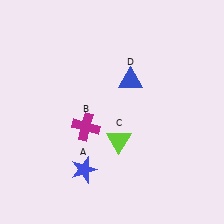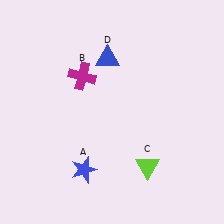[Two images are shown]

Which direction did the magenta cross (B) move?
The magenta cross (B) moved up.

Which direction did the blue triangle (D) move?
The blue triangle (D) moved left.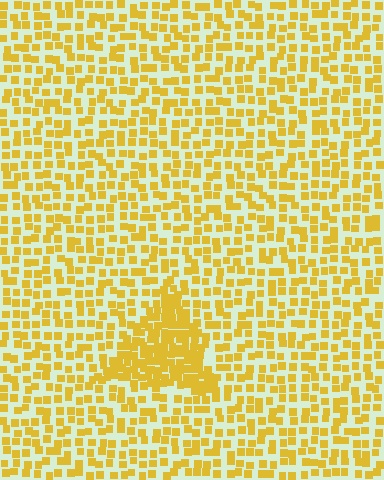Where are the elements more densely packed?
The elements are more densely packed inside the triangle boundary.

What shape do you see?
I see a triangle.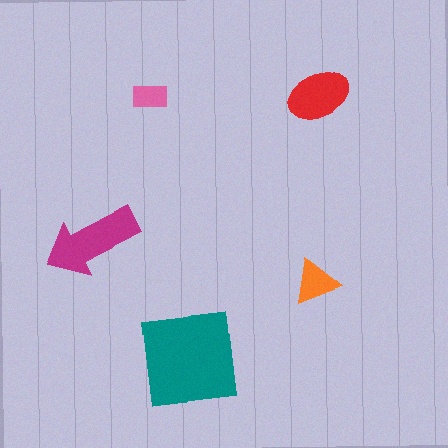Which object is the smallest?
The pink rectangle.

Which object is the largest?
The teal square.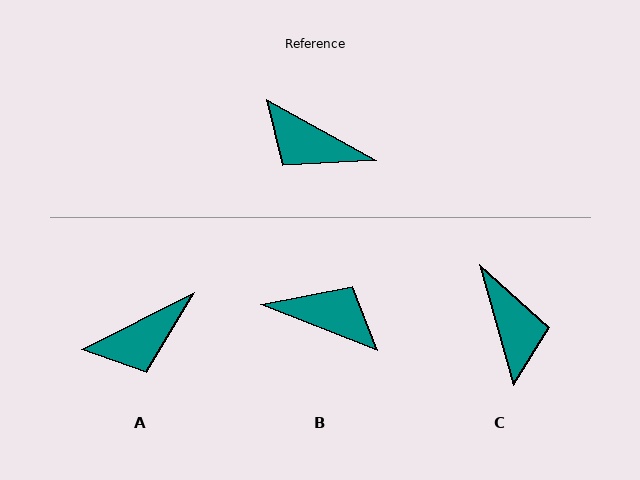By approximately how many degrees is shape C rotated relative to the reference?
Approximately 135 degrees counter-clockwise.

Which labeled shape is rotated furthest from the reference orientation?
B, about 172 degrees away.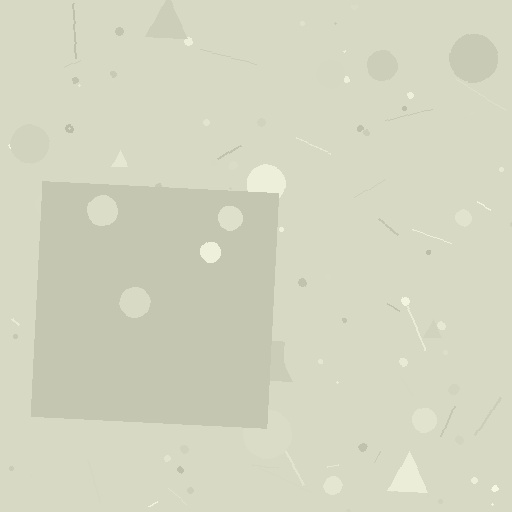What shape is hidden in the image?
A square is hidden in the image.